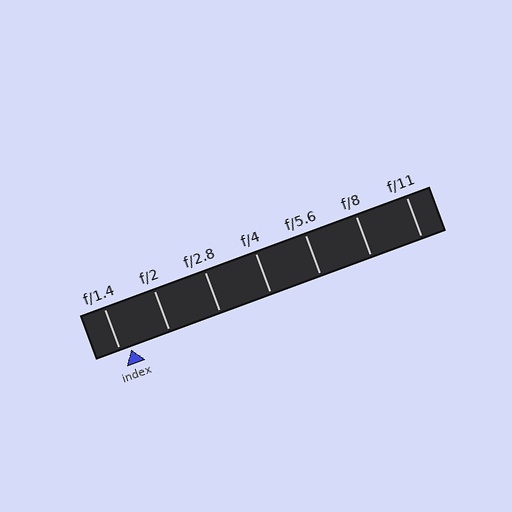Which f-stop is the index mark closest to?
The index mark is closest to f/1.4.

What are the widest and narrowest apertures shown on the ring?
The widest aperture shown is f/1.4 and the narrowest is f/11.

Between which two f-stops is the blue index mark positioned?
The index mark is between f/1.4 and f/2.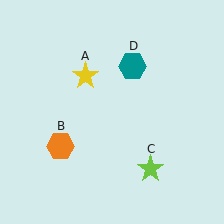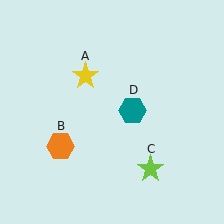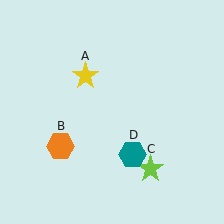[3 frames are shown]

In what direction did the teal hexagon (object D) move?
The teal hexagon (object D) moved down.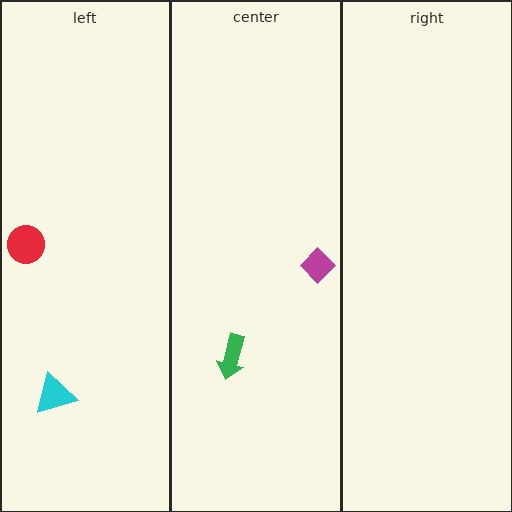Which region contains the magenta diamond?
The center region.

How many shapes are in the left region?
2.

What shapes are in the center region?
The green arrow, the magenta diamond.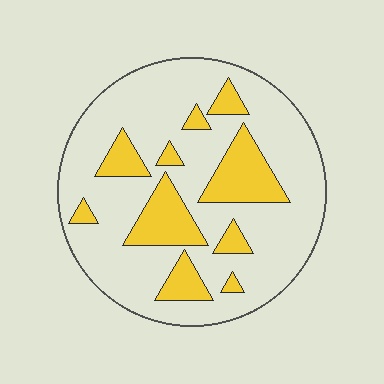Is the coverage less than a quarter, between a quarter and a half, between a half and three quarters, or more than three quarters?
Less than a quarter.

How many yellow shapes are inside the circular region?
10.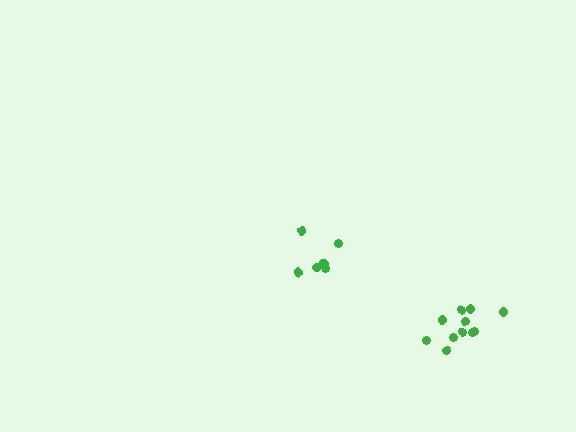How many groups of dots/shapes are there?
There are 2 groups.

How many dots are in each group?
Group 1: 11 dots, Group 2: 6 dots (17 total).